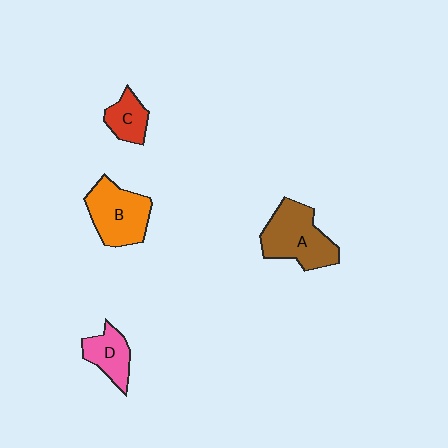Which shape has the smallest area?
Shape C (red).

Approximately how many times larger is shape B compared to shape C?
Approximately 1.9 times.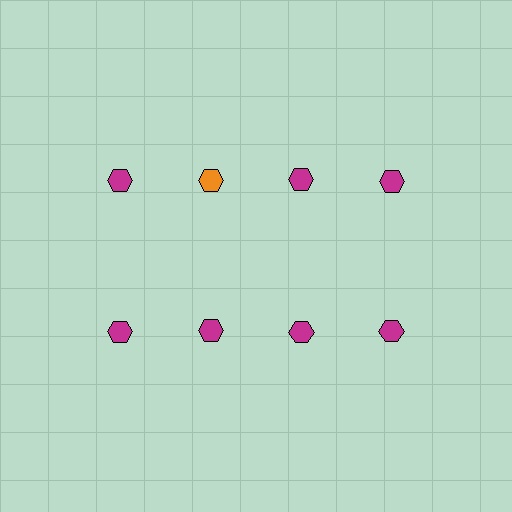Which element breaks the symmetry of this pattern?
The orange hexagon in the top row, second from left column breaks the symmetry. All other shapes are magenta hexagons.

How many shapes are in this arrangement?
There are 8 shapes arranged in a grid pattern.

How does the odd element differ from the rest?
It has a different color: orange instead of magenta.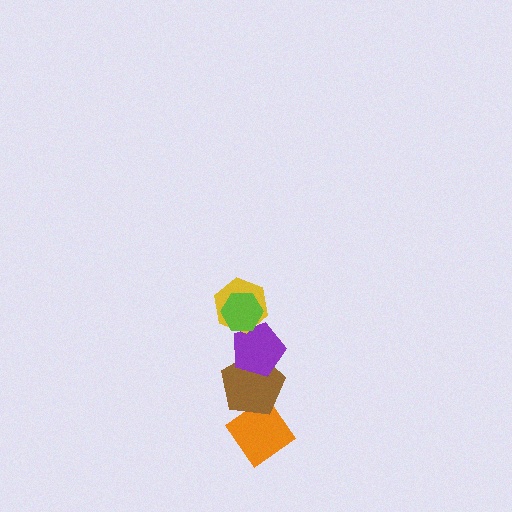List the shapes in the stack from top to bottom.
From top to bottom: the lime hexagon, the yellow hexagon, the purple pentagon, the brown pentagon, the orange diamond.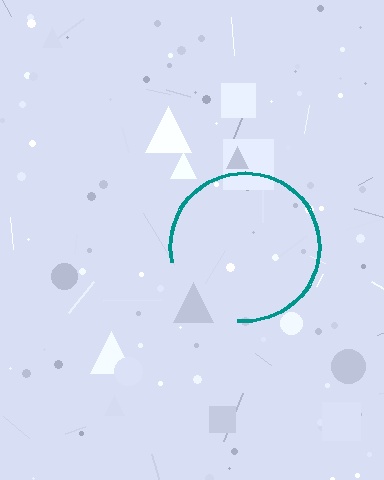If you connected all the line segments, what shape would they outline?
They would outline a circle.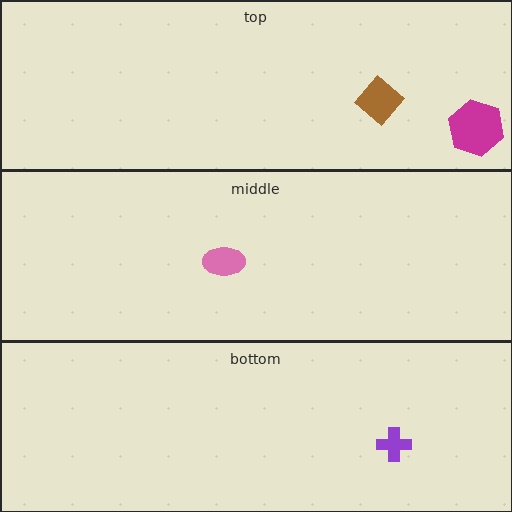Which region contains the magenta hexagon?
The top region.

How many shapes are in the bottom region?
1.